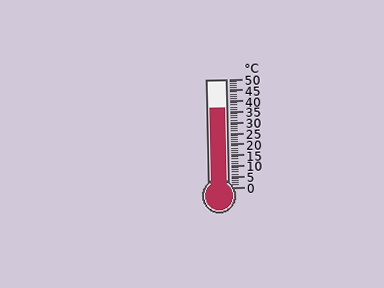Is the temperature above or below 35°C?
The temperature is above 35°C.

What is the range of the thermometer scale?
The thermometer scale ranges from 0°C to 50°C.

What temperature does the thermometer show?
The thermometer shows approximately 37°C.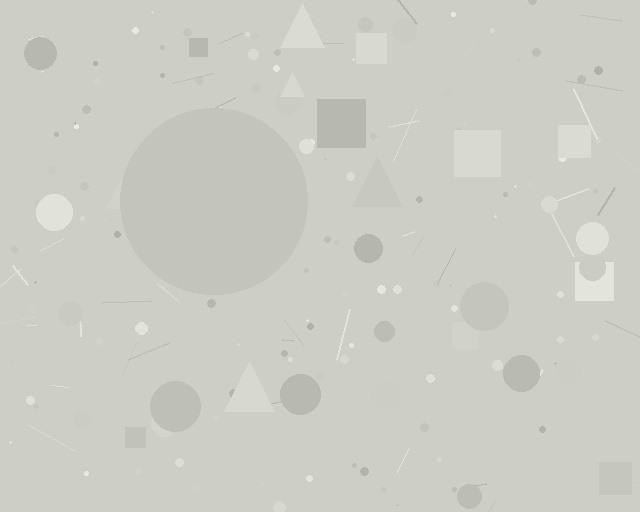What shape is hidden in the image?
A circle is hidden in the image.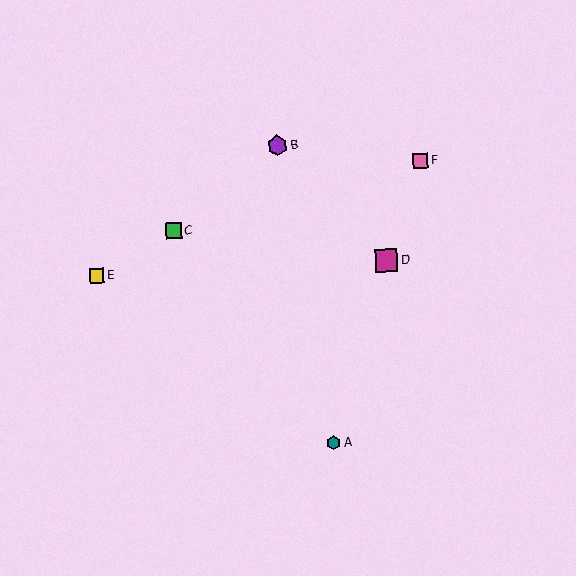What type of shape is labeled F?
Shape F is a pink square.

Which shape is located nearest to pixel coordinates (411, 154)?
The pink square (labeled F) at (421, 160) is nearest to that location.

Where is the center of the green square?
The center of the green square is at (173, 231).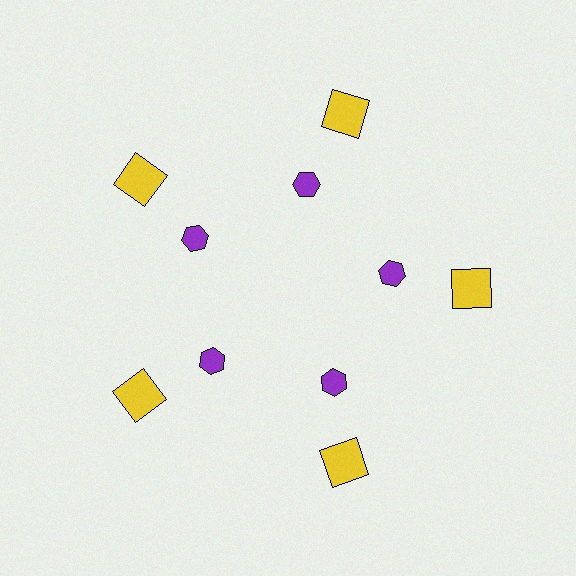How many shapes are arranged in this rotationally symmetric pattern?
There are 10 shapes, arranged in 5 groups of 2.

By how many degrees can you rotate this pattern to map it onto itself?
The pattern maps onto itself every 72 degrees of rotation.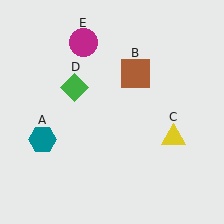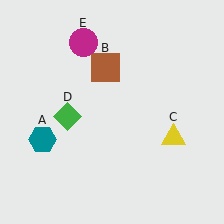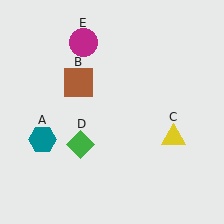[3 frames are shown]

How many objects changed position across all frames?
2 objects changed position: brown square (object B), green diamond (object D).